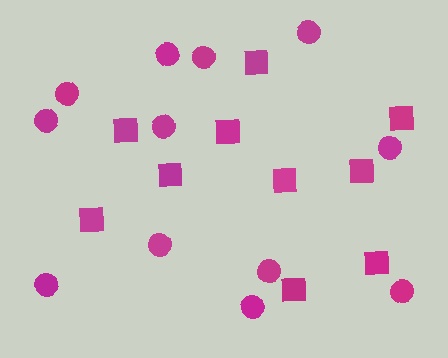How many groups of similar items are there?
There are 2 groups: one group of squares (10) and one group of circles (12).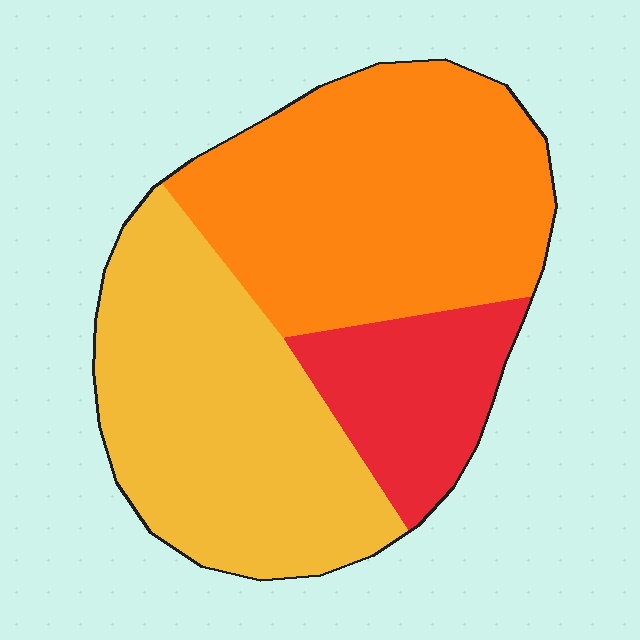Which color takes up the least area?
Red, at roughly 15%.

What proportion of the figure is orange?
Orange covers about 45% of the figure.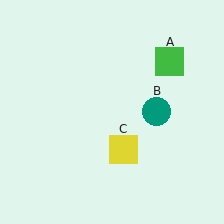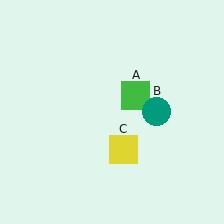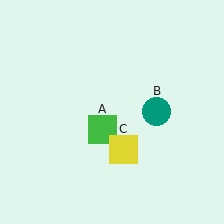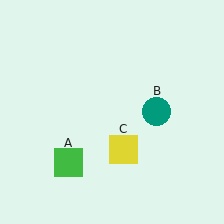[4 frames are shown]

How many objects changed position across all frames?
1 object changed position: green square (object A).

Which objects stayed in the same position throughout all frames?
Teal circle (object B) and yellow square (object C) remained stationary.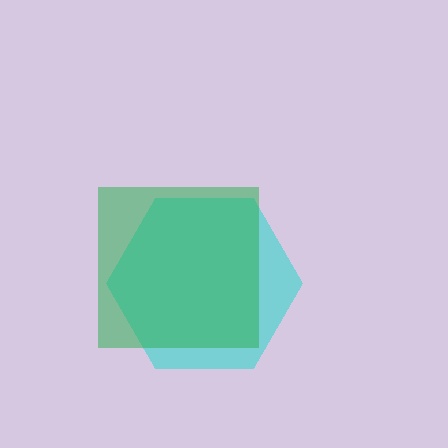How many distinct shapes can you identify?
There are 2 distinct shapes: a cyan hexagon, a green square.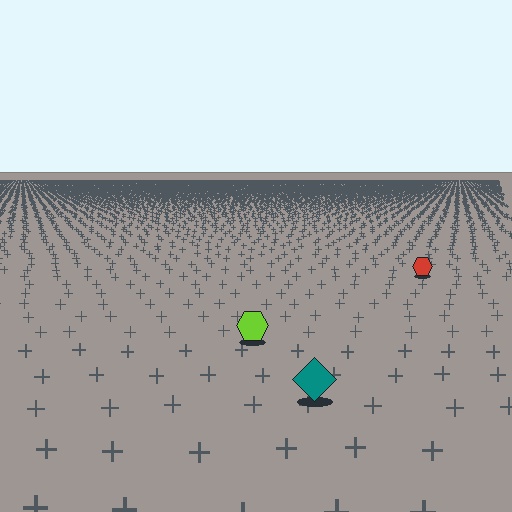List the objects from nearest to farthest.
From nearest to farthest: the teal diamond, the lime hexagon, the red hexagon.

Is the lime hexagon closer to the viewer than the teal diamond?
No. The teal diamond is closer — you can tell from the texture gradient: the ground texture is coarser near it.